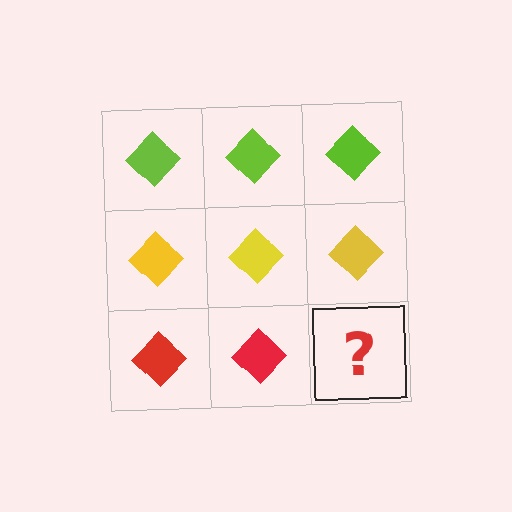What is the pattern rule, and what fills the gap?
The rule is that each row has a consistent color. The gap should be filled with a red diamond.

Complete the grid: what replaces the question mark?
The question mark should be replaced with a red diamond.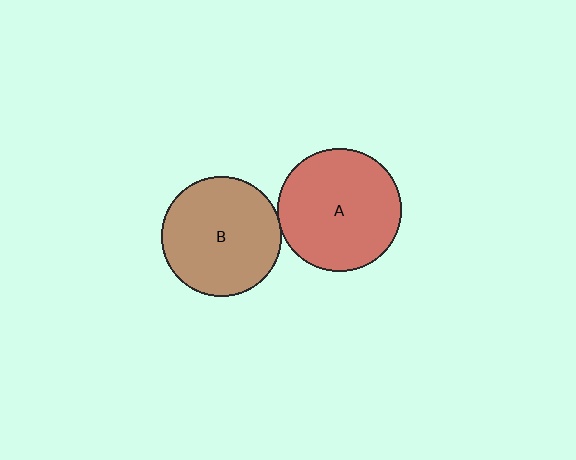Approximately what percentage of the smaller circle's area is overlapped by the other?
Approximately 5%.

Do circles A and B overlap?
Yes.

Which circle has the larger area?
Circle A (red).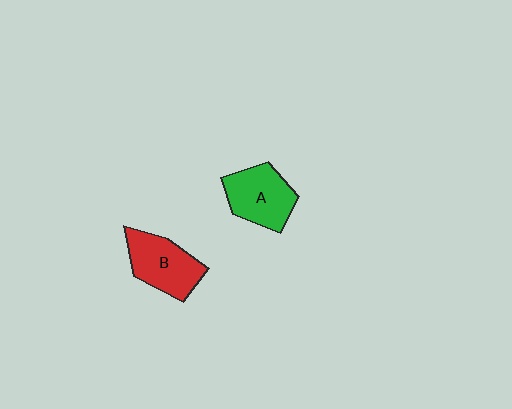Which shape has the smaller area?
Shape A (green).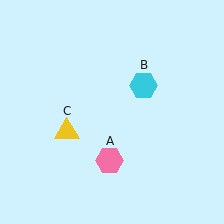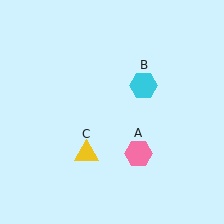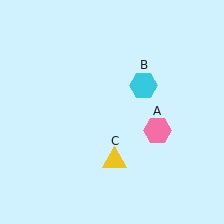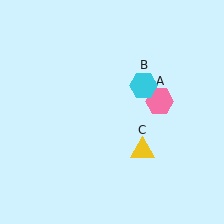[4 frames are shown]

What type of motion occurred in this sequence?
The pink hexagon (object A), yellow triangle (object C) rotated counterclockwise around the center of the scene.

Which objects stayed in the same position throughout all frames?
Cyan hexagon (object B) remained stationary.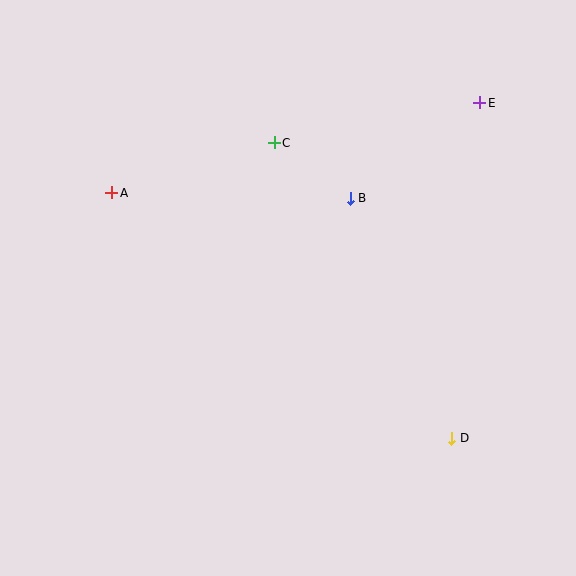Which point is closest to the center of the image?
Point B at (350, 198) is closest to the center.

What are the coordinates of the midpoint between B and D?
The midpoint between B and D is at (401, 318).